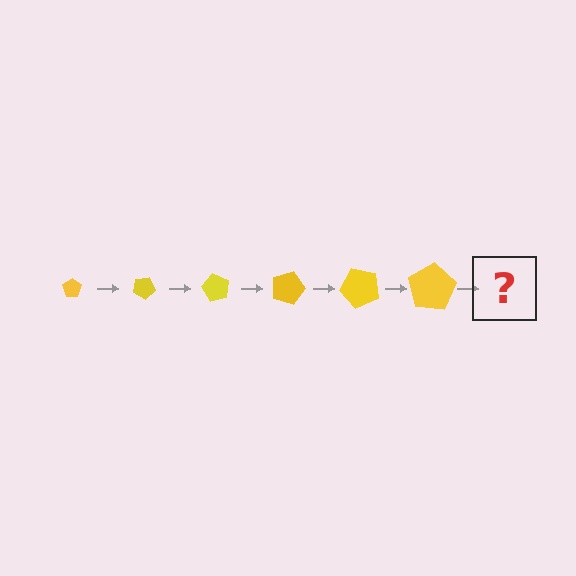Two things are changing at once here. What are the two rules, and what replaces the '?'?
The two rules are that the pentagon grows larger each step and it rotates 30 degrees each step. The '?' should be a pentagon, larger than the previous one and rotated 180 degrees from the start.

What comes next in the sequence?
The next element should be a pentagon, larger than the previous one and rotated 180 degrees from the start.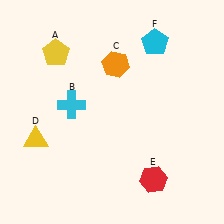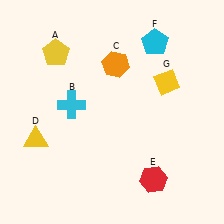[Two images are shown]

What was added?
A yellow diamond (G) was added in Image 2.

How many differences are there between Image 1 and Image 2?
There is 1 difference between the two images.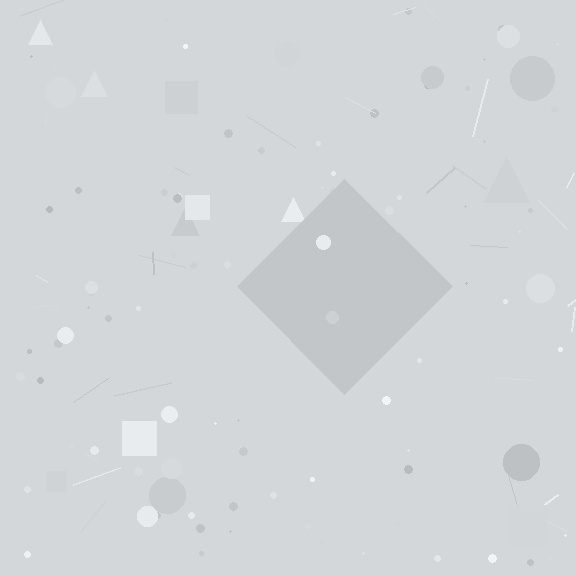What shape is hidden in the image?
A diamond is hidden in the image.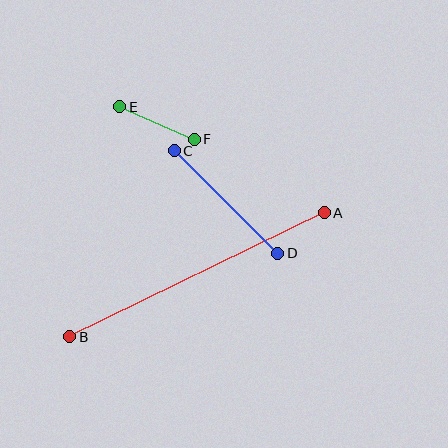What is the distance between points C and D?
The distance is approximately 146 pixels.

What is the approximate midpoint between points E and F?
The midpoint is at approximately (157, 123) pixels.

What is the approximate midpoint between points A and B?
The midpoint is at approximately (197, 275) pixels.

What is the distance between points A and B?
The distance is approximately 283 pixels.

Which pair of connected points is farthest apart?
Points A and B are farthest apart.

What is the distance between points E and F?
The distance is approximately 81 pixels.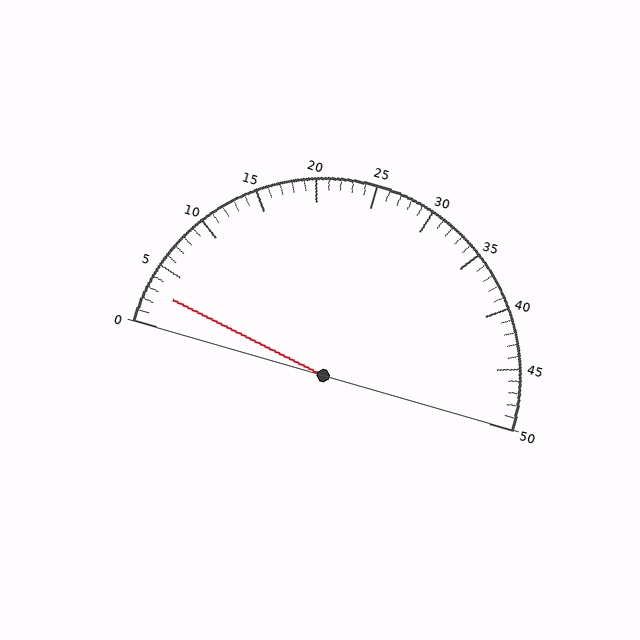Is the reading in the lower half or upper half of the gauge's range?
The reading is in the lower half of the range (0 to 50).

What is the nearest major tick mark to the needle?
The nearest major tick mark is 5.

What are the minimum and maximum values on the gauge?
The gauge ranges from 0 to 50.